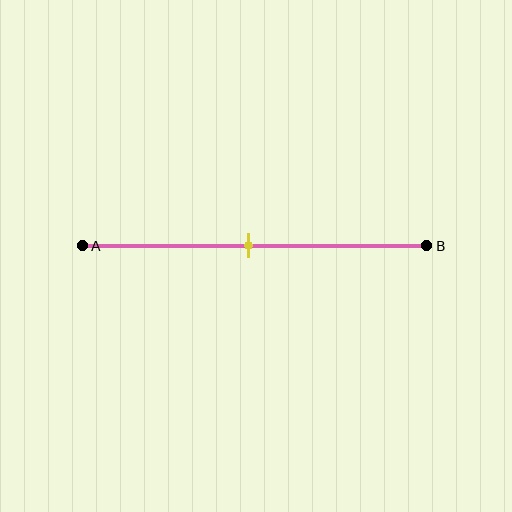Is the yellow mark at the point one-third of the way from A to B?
No, the mark is at about 50% from A, not at the 33% one-third point.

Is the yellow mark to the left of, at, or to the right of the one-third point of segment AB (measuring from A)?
The yellow mark is to the right of the one-third point of segment AB.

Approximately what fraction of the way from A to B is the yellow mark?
The yellow mark is approximately 50% of the way from A to B.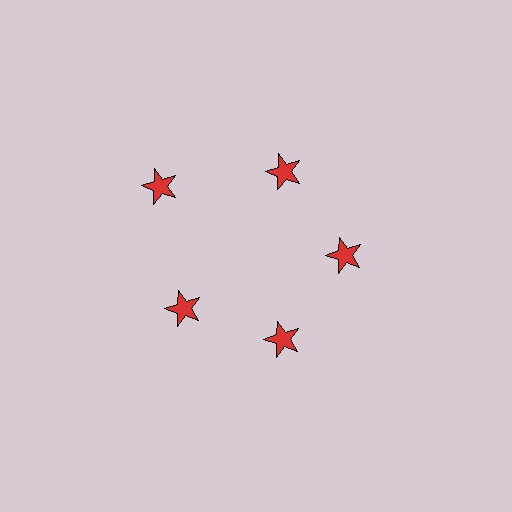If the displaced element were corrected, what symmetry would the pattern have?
It would have 5-fold rotational symmetry — the pattern would map onto itself every 72 degrees.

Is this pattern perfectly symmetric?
No. The 5 red stars are arranged in a ring, but one element near the 10 o'clock position is pushed outward from the center, breaking the 5-fold rotational symmetry.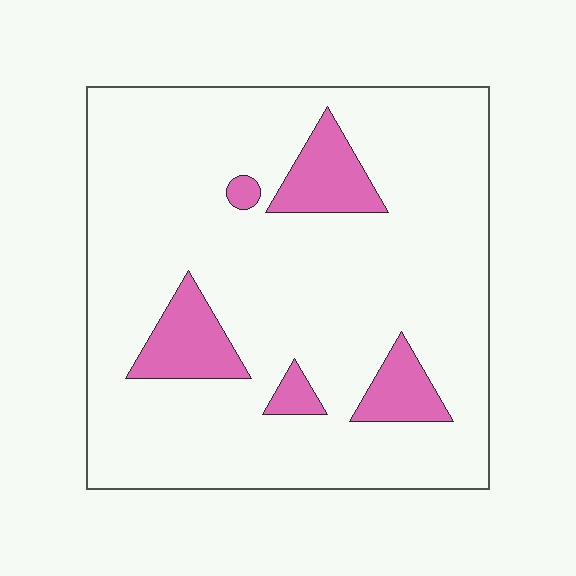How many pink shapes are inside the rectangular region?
5.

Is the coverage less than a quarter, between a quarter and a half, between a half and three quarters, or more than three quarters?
Less than a quarter.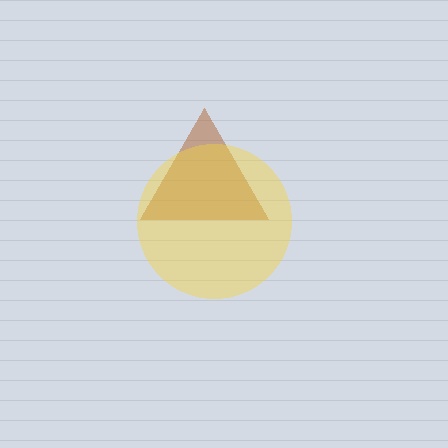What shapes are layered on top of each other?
The layered shapes are: a brown triangle, a yellow circle.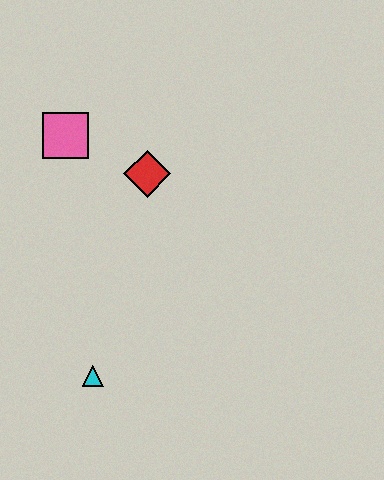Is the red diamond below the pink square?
Yes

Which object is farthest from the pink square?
The cyan triangle is farthest from the pink square.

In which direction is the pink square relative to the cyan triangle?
The pink square is above the cyan triangle.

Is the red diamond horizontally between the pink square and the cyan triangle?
No